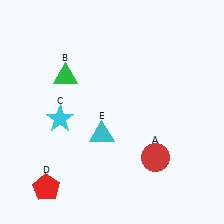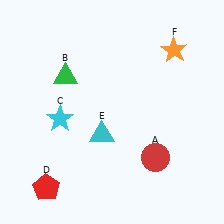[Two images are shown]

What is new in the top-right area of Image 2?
An orange star (F) was added in the top-right area of Image 2.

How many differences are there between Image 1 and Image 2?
There is 1 difference between the two images.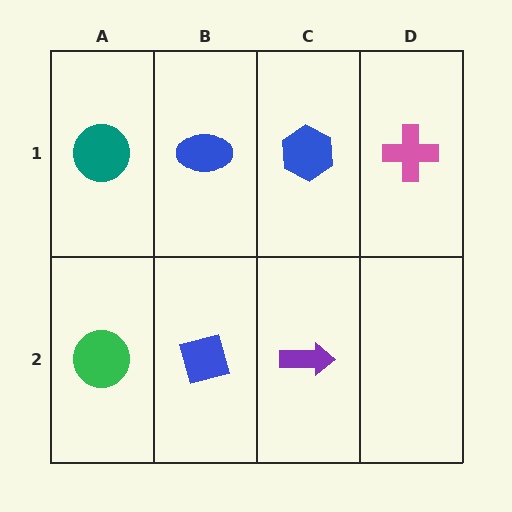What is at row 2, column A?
A green circle.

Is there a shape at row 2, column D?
No, that cell is empty.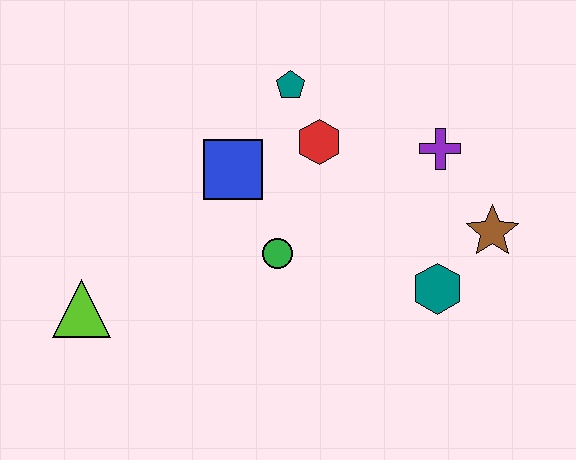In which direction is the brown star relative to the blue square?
The brown star is to the right of the blue square.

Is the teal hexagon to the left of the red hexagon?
No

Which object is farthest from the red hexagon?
The lime triangle is farthest from the red hexagon.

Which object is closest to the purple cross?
The brown star is closest to the purple cross.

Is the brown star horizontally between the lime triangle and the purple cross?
No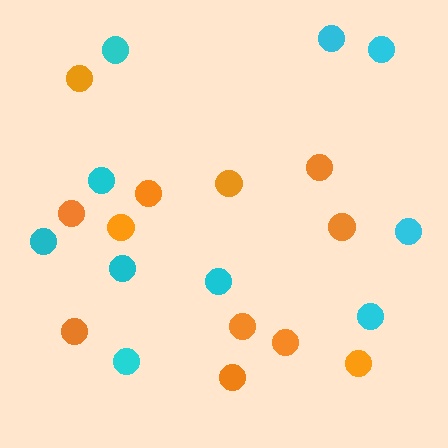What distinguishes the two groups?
There are 2 groups: one group of orange circles (12) and one group of cyan circles (10).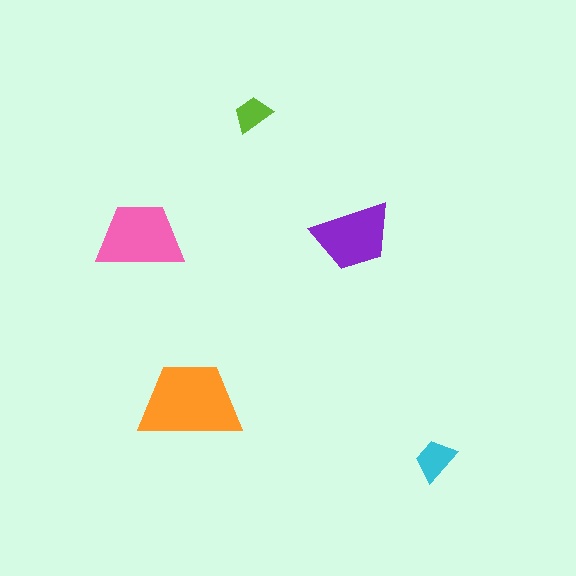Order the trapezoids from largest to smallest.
the orange one, the pink one, the purple one, the cyan one, the lime one.